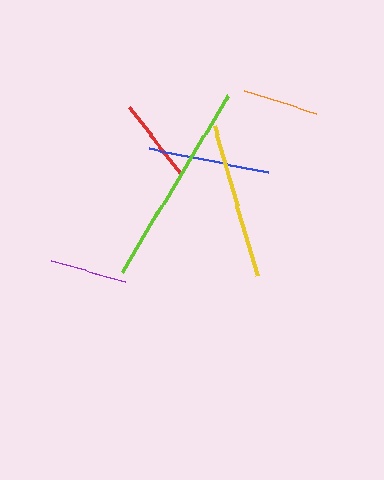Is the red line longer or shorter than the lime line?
The lime line is longer than the red line.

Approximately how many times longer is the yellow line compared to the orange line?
The yellow line is approximately 2.1 times the length of the orange line.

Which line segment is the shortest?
The orange line is the shortest at approximately 75 pixels.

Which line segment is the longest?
The lime line is the longest at approximately 206 pixels.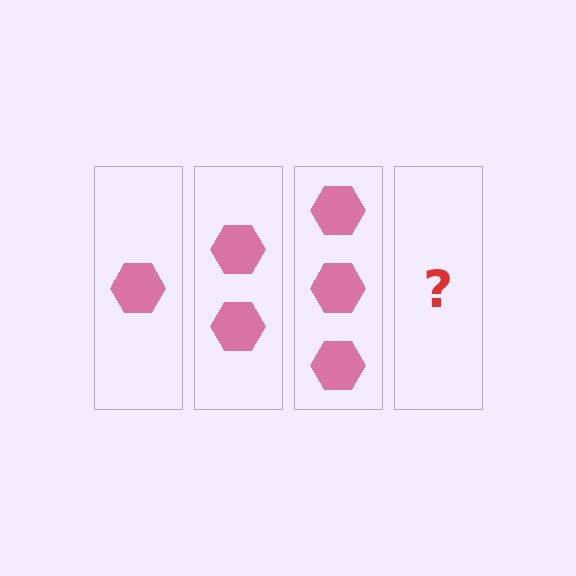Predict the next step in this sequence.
The next step is 4 hexagons.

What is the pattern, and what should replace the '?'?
The pattern is that each step adds one more hexagon. The '?' should be 4 hexagons.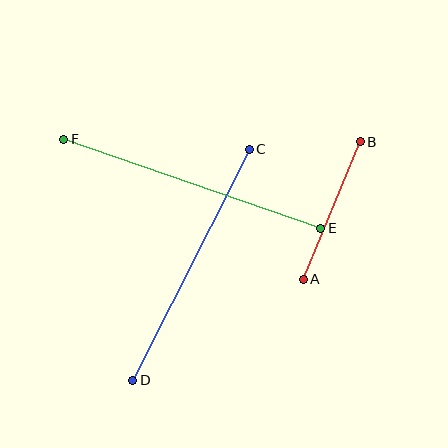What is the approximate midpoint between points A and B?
The midpoint is at approximately (332, 211) pixels.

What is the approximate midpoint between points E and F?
The midpoint is at approximately (192, 184) pixels.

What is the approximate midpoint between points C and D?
The midpoint is at approximately (191, 265) pixels.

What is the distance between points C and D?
The distance is approximately 258 pixels.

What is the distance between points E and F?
The distance is approximately 272 pixels.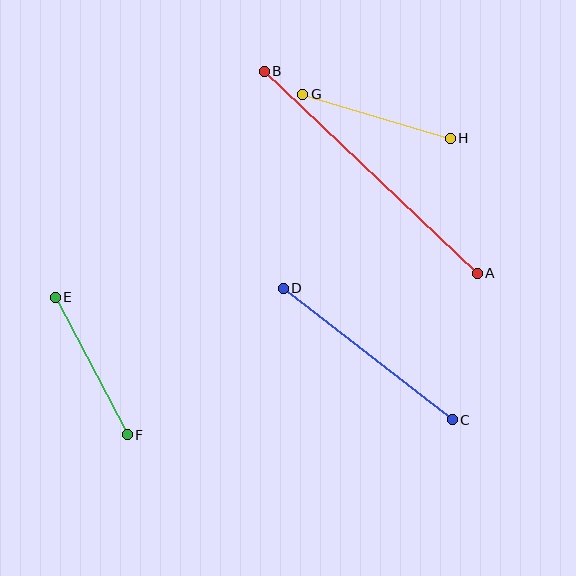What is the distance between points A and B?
The distance is approximately 294 pixels.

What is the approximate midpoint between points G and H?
The midpoint is at approximately (376, 116) pixels.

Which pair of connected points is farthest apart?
Points A and B are farthest apart.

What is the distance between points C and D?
The distance is approximately 214 pixels.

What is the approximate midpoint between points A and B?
The midpoint is at approximately (371, 172) pixels.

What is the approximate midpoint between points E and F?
The midpoint is at approximately (91, 366) pixels.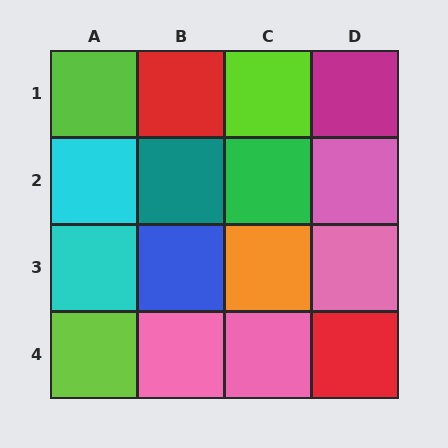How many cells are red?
2 cells are red.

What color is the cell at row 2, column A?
Cyan.